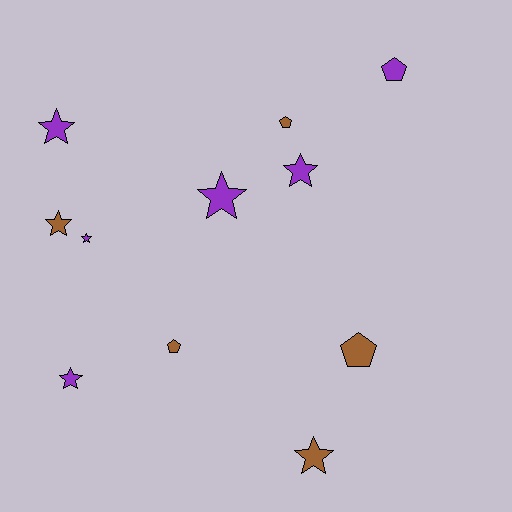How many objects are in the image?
There are 11 objects.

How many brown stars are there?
There are 2 brown stars.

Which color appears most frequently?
Purple, with 6 objects.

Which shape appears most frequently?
Star, with 7 objects.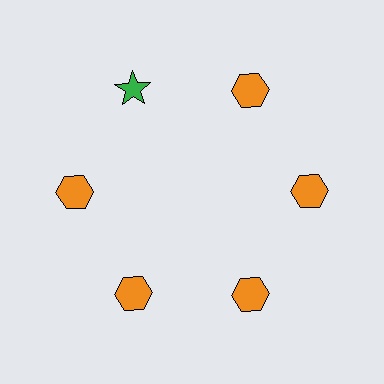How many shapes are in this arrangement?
There are 6 shapes arranged in a ring pattern.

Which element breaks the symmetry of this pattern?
The green star at roughly the 11 o'clock position breaks the symmetry. All other shapes are orange hexagons.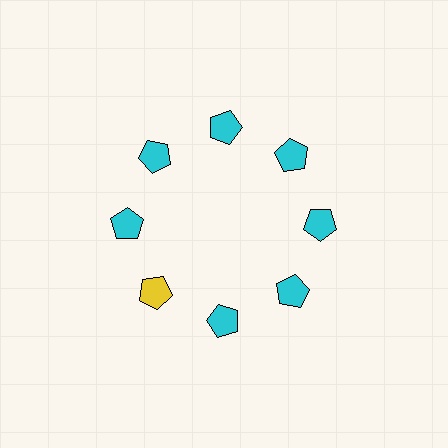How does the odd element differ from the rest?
It has a different color: yellow instead of cyan.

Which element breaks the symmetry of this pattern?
The yellow pentagon at roughly the 8 o'clock position breaks the symmetry. All other shapes are cyan pentagons.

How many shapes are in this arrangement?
There are 8 shapes arranged in a ring pattern.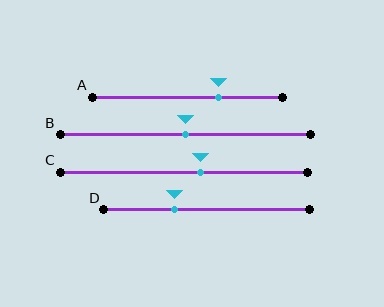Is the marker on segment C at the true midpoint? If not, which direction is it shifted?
No, the marker on segment C is shifted to the right by about 7% of the segment length.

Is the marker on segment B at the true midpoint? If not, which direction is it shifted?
Yes, the marker on segment B is at the true midpoint.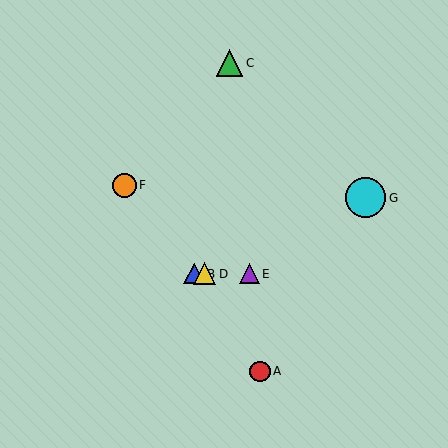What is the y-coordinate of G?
Object G is at y≈198.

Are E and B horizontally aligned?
Yes, both are at y≈274.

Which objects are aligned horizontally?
Objects B, D, E are aligned horizontally.